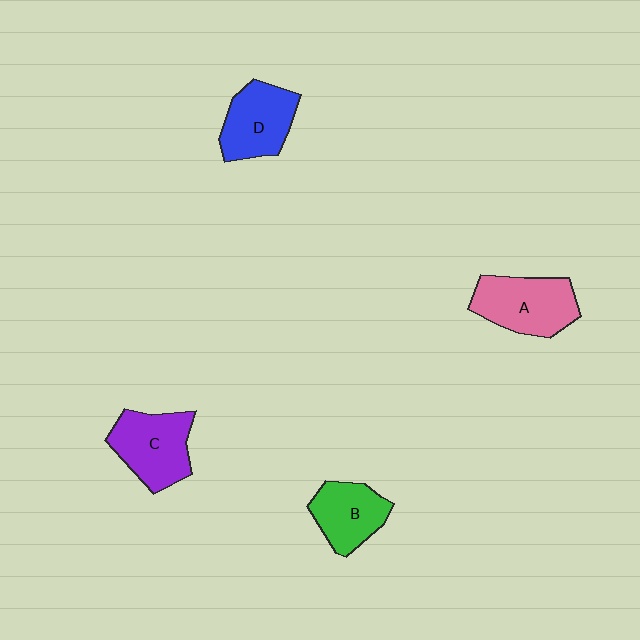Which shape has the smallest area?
Shape B (green).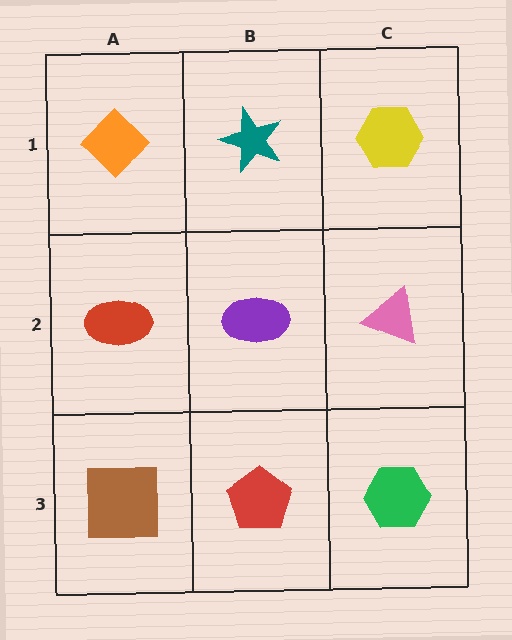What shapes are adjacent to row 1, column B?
A purple ellipse (row 2, column B), an orange diamond (row 1, column A), a yellow hexagon (row 1, column C).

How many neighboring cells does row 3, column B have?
3.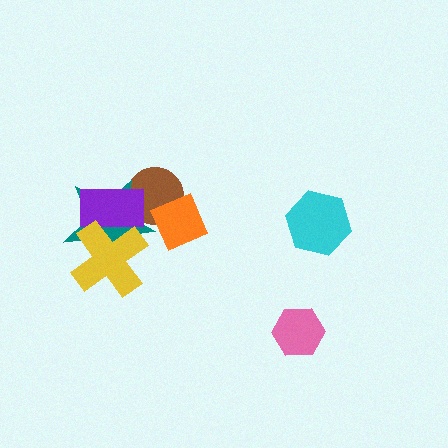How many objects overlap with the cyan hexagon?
0 objects overlap with the cyan hexagon.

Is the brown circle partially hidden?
Yes, it is partially covered by another shape.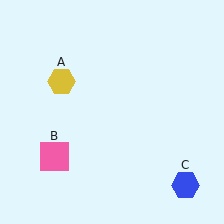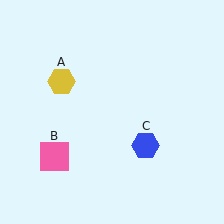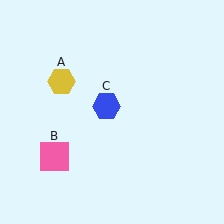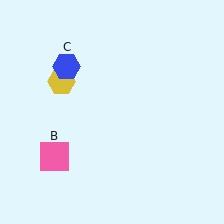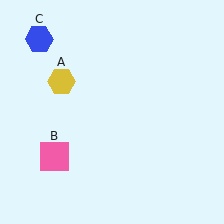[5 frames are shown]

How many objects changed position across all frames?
1 object changed position: blue hexagon (object C).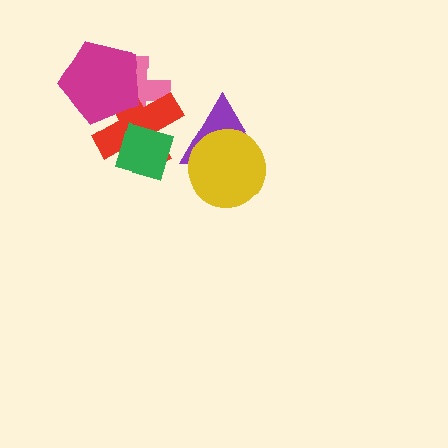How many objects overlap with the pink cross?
2 objects overlap with the pink cross.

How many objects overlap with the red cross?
3 objects overlap with the red cross.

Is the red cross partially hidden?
Yes, it is partially covered by another shape.